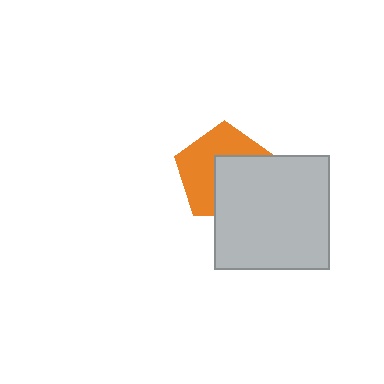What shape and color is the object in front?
The object in front is a light gray square.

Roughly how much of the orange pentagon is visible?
About half of it is visible (roughly 53%).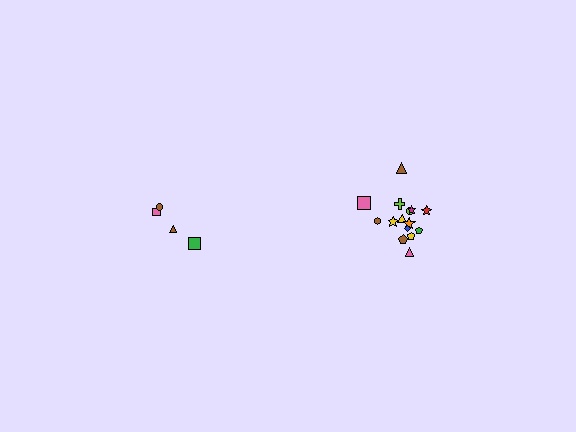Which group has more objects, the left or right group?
The right group.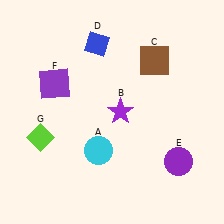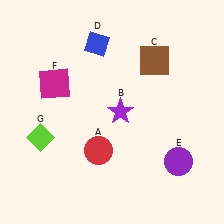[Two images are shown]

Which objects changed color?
A changed from cyan to red. F changed from purple to magenta.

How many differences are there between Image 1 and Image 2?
There are 2 differences between the two images.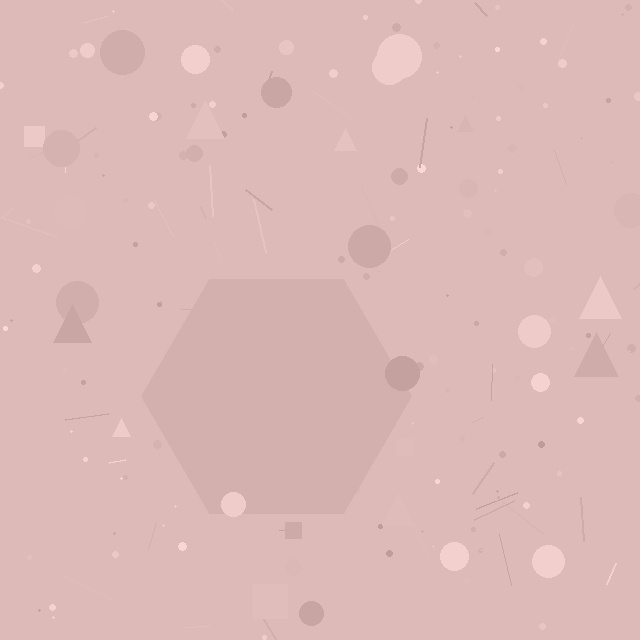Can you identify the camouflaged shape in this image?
The camouflaged shape is a hexagon.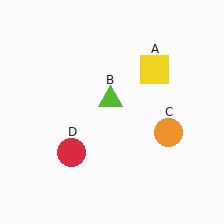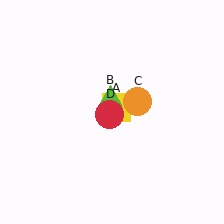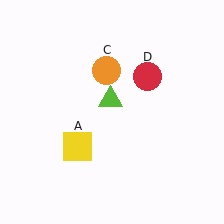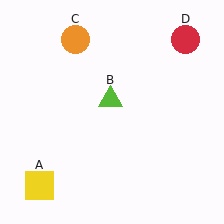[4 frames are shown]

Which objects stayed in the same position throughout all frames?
Lime triangle (object B) remained stationary.